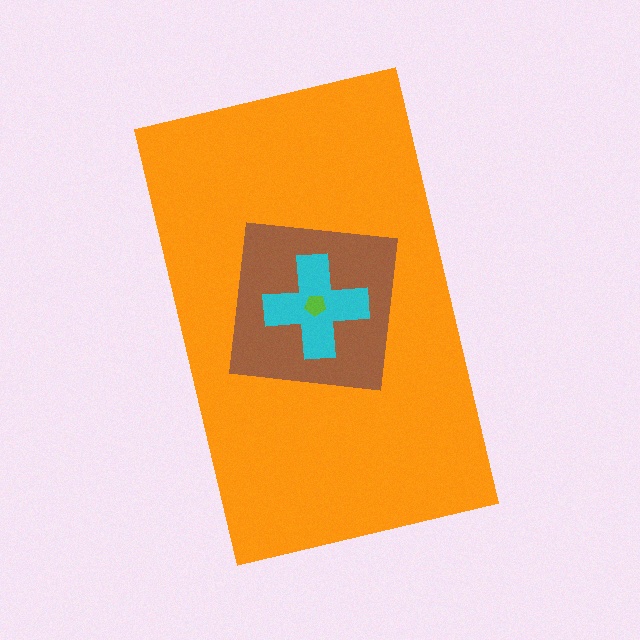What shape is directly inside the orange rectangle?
The brown square.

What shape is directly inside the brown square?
The cyan cross.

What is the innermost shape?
The lime pentagon.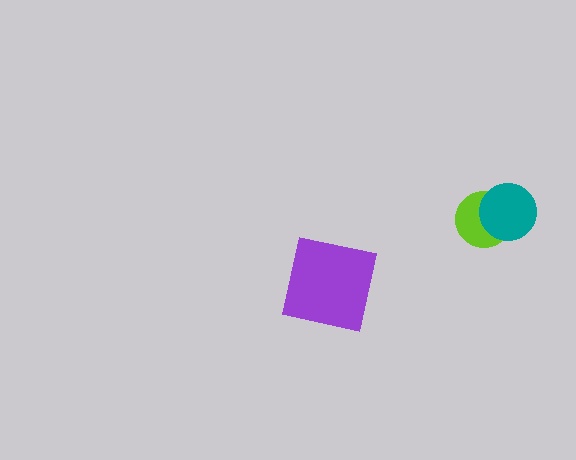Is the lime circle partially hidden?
Yes, it is partially covered by another shape.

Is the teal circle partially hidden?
No, no other shape covers it.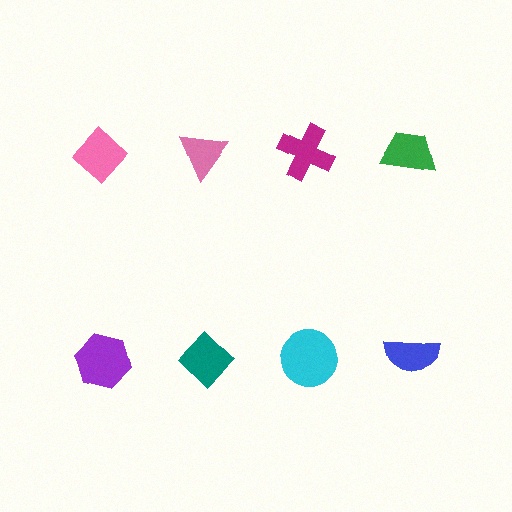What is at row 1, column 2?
A pink triangle.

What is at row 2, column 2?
A teal diamond.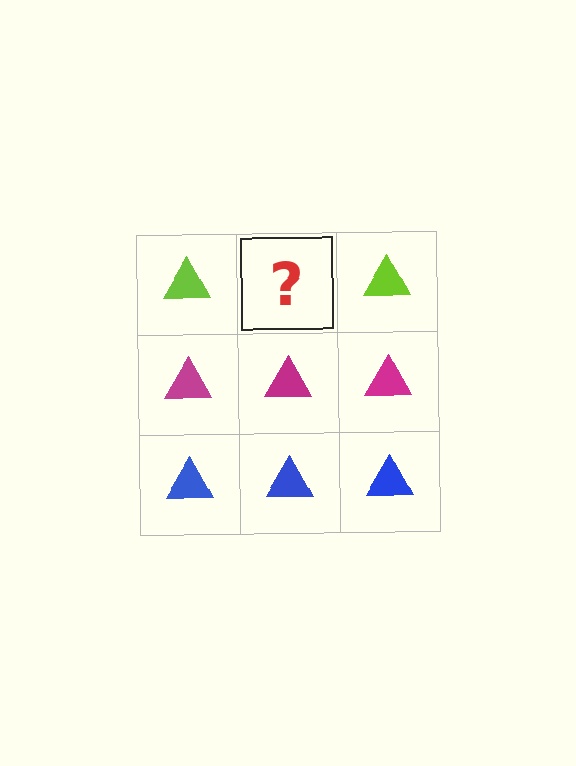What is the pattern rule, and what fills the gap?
The rule is that each row has a consistent color. The gap should be filled with a lime triangle.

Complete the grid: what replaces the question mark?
The question mark should be replaced with a lime triangle.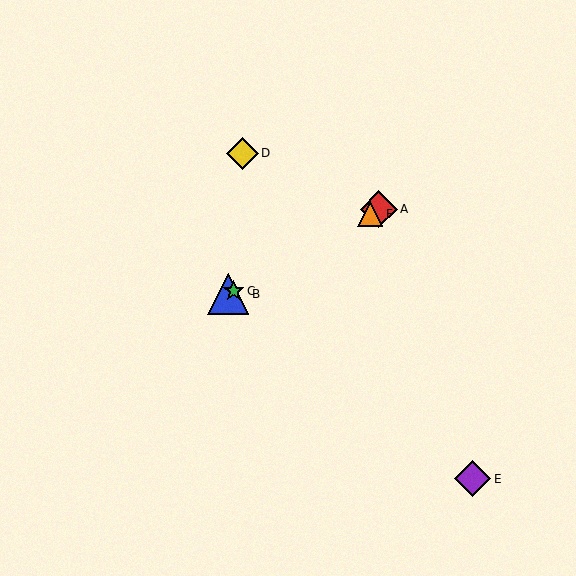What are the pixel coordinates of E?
Object E is at (473, 479).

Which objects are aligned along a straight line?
Objects A, B, C, F are aligned along a straight line.